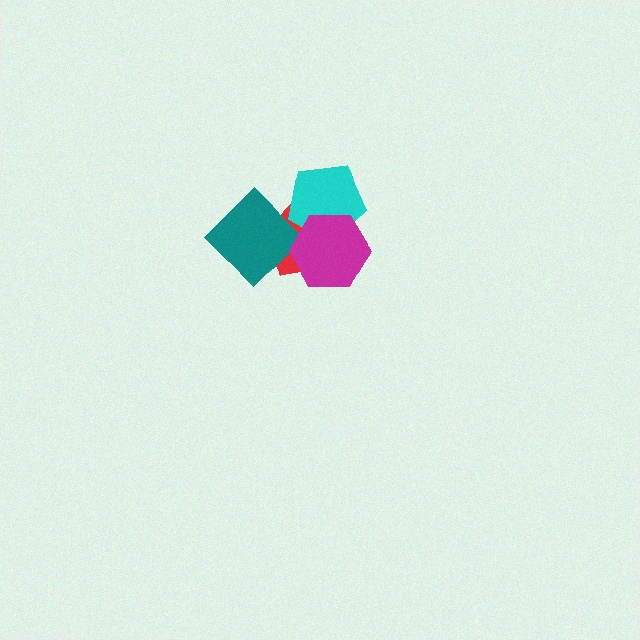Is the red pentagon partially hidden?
Yes, it is partially covered by another shape.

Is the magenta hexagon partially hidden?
No, no other shape covers it.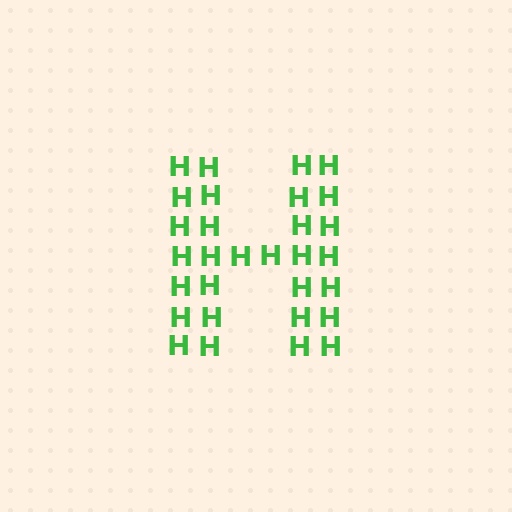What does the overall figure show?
The overall figure shows the letter H.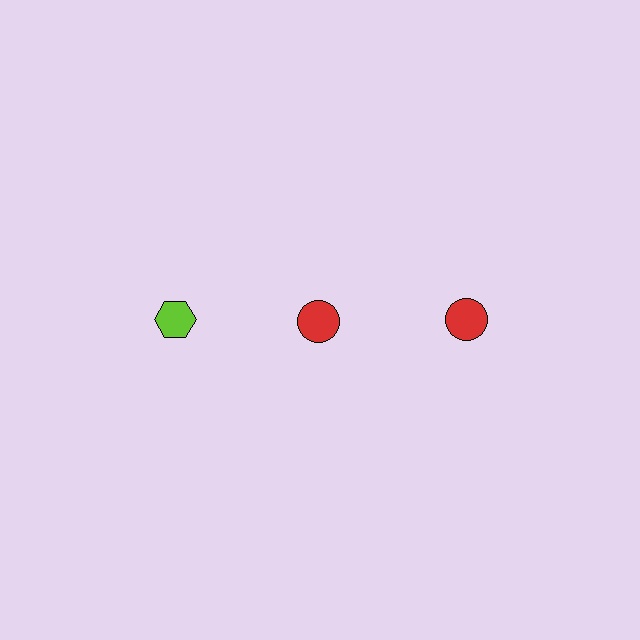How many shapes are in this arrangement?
There are 3 shapes arranged in a grid pattern.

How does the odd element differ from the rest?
It differs in both color (lime instead of red) and shape (hexagon instead of circle).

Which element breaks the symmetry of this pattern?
The lime hexagon in the top row, leftmost column breaks the symmetry. All other shapes are red circles.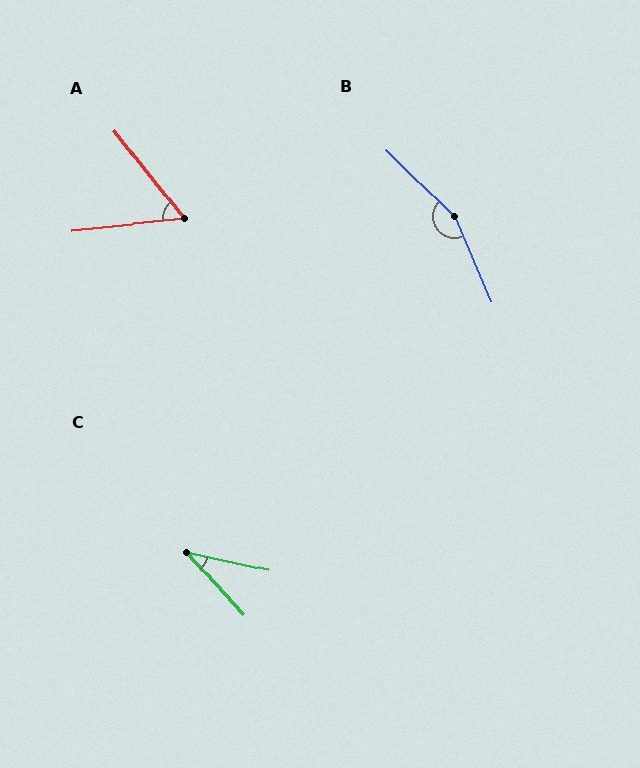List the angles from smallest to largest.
C (35°), A (58°), B (158°).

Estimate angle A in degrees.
Approximately 58 degrees.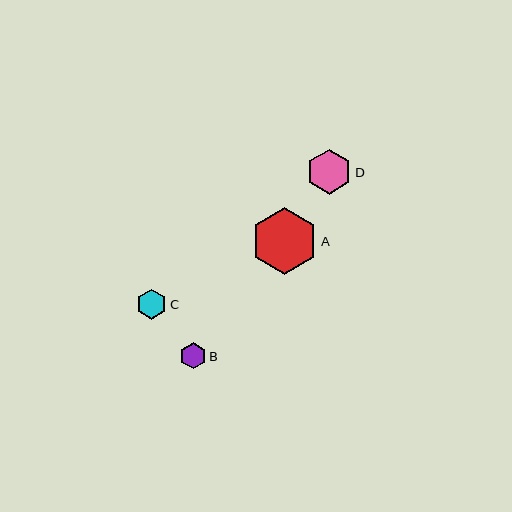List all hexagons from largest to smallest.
From largest to smallest: A, D, C, B.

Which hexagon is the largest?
Hexagon A is the largest with a size of approximately 67 pixels.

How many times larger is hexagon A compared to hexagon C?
Hexagon A is approximately 2.2 times the size of hexagon C.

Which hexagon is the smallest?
Hexagon B is the smallest with a size of approximately 26 pixels.